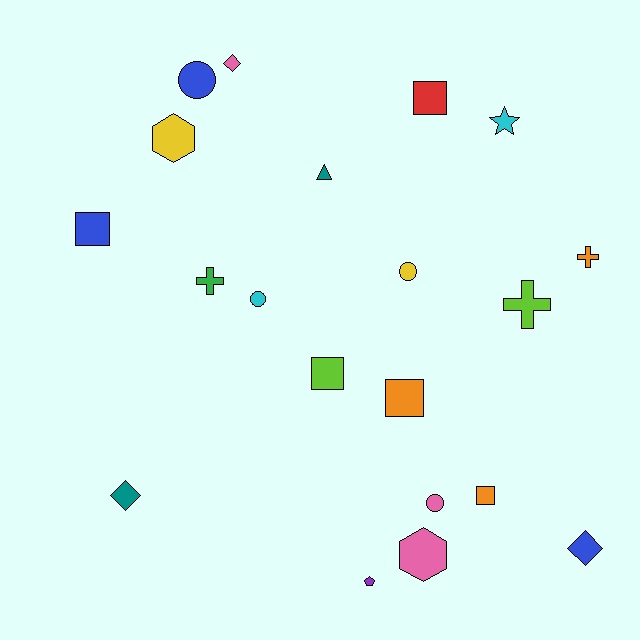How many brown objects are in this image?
There are no brown objects.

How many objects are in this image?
There are 20 objects.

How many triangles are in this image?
There is 1 triangle.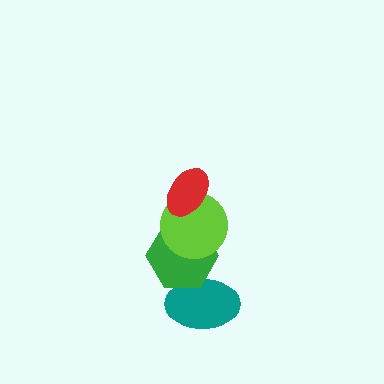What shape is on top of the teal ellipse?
The green hexagon is on top of the teal ellipse.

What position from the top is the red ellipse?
The red ellipse is 1st from the top.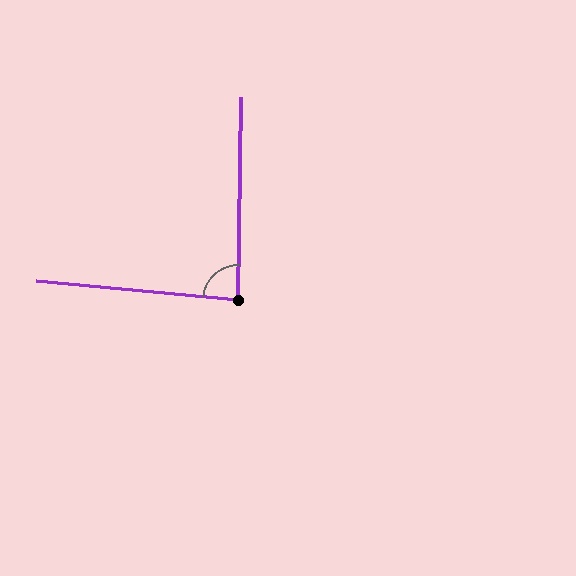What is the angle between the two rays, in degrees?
Approximately 85 degrees.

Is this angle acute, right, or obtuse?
It is approximately a right angle.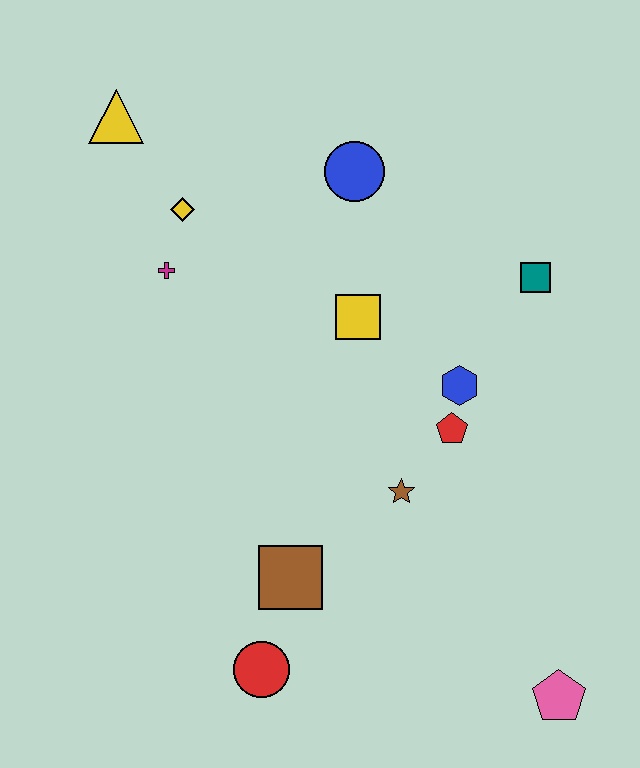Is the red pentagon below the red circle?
No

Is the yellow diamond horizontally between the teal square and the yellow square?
No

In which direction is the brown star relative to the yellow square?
The brown star is below the yellow square.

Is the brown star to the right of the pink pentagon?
No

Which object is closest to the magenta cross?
The yellow diamond is closest to the magenta cross.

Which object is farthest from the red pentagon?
The yellow triangle is farthest from the red pentagon.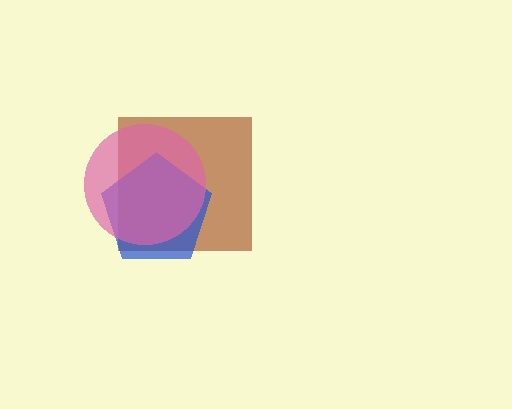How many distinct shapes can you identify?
There are 3 distinct shapes: a brown square, a blue pentagon, a pink circle.